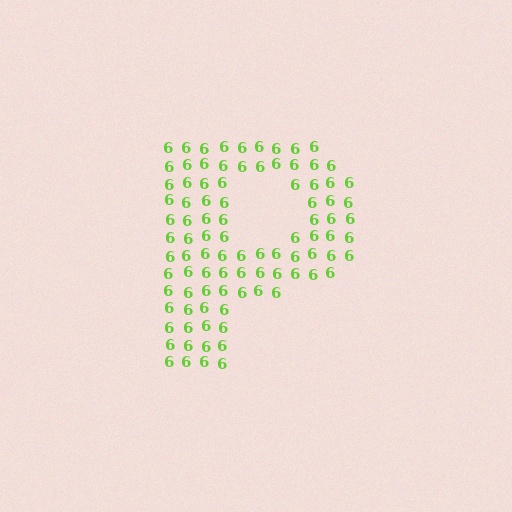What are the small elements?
The small elements are digit 6's.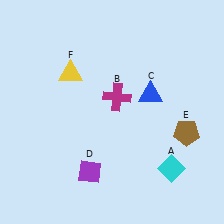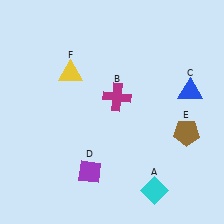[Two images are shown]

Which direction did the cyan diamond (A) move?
The cyan diamond (A) moved down.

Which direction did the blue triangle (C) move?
The blue triangle (C) moved right.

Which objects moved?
The objects that moved are: the cyan diamond (A), the blue triangle (C).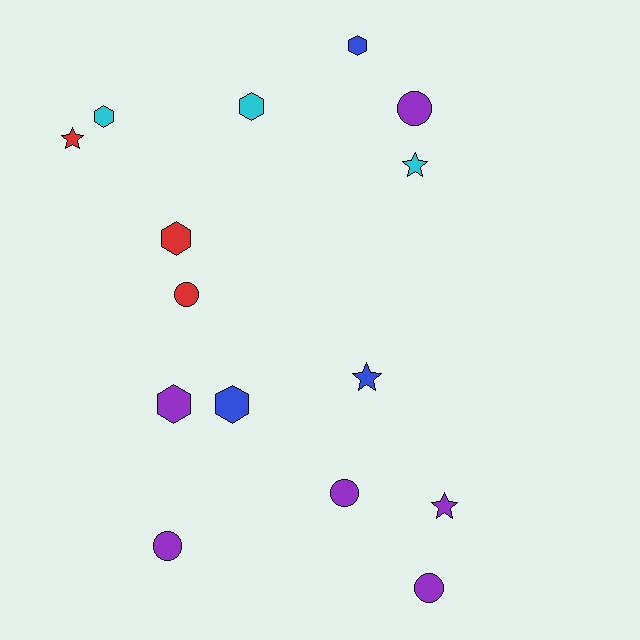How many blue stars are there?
There is 1 blue star.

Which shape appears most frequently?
Hexagon, with 6 objects.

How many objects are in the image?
There are 15 objects.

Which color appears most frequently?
Purple, with 6 objects.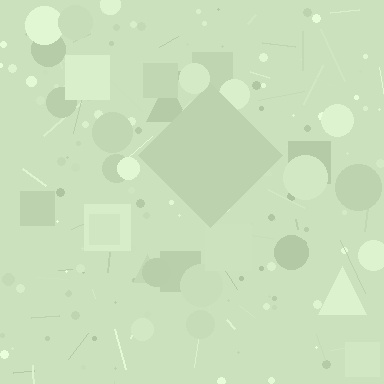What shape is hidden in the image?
A diamond is hidden in the image.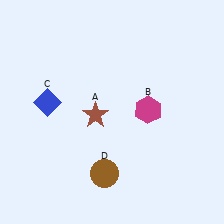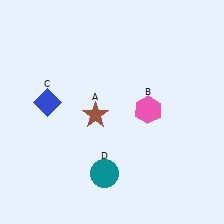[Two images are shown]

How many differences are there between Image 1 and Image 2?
There are 2 differences between the two images.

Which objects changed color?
B changed from magenta to pink. D changed from brown to teal.